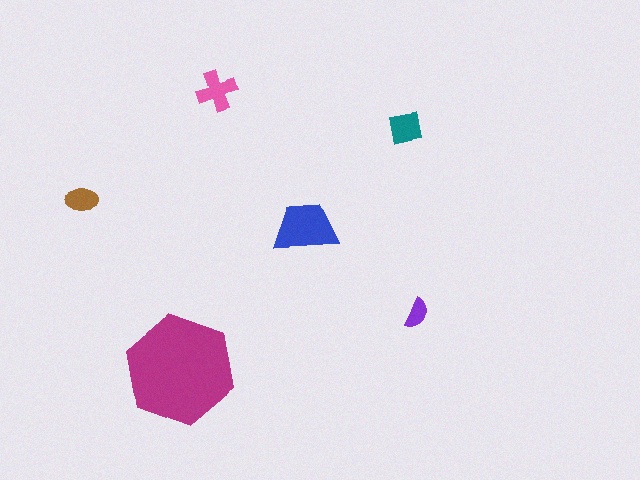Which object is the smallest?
The purple semicircle.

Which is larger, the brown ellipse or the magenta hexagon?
The magenta hexagon.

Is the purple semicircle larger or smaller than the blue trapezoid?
Smaller.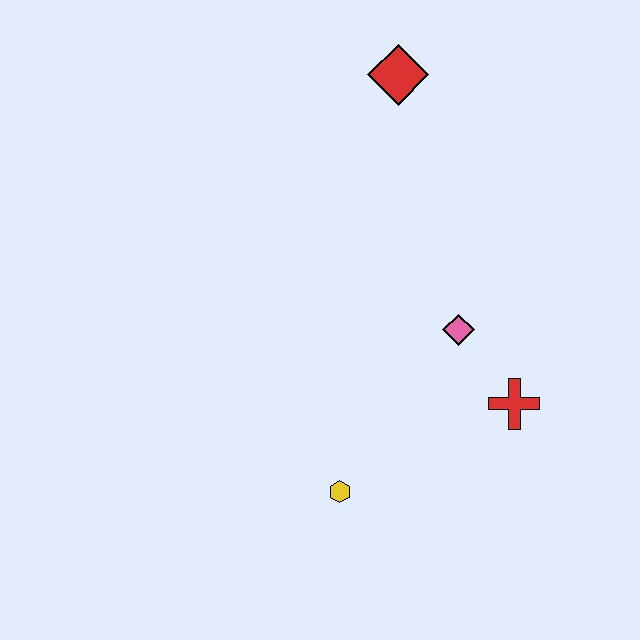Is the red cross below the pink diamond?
Yes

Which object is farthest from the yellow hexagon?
The red diamond is farthest from the yellow hexagon.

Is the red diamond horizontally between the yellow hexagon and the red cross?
Yes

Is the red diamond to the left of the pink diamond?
Yes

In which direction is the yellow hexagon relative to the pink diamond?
The yellow hexagon is below the pink diamond.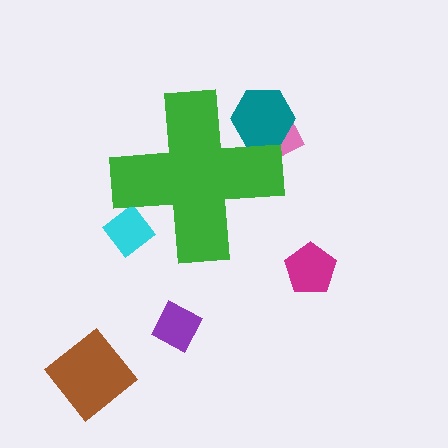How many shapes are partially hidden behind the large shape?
3 shapes are partially hidden.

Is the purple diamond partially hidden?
No, the purple diamond is fully visible.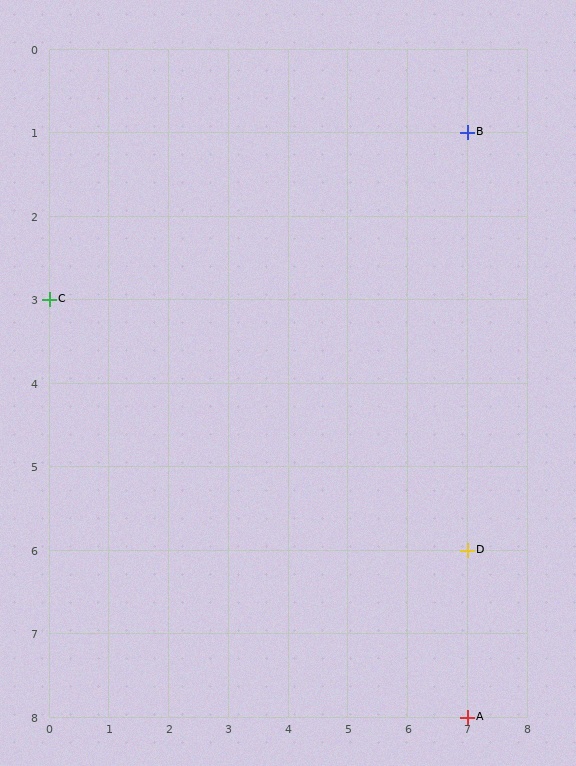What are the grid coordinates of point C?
Point C is at grid coordinates (0, 3).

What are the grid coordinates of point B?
Point B is at grid coordinates (7, 1).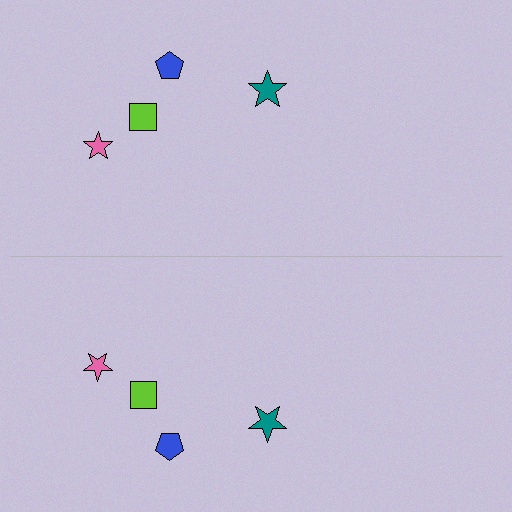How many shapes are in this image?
There are 8 shapes in this image.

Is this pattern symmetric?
Yes, this pattern has bilateral (reflection) symmetry.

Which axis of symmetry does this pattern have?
The pattern has a horizontal axis of symmetry running through the center of the image.